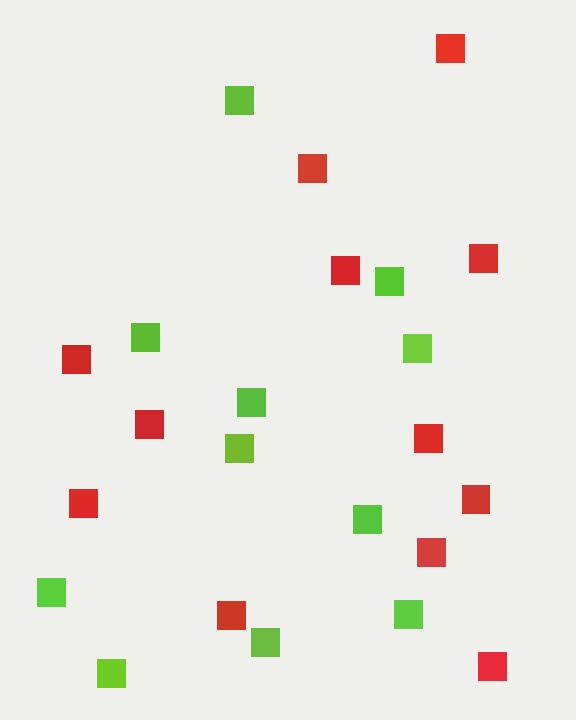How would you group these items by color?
There are 2 groups: one group of lime squares (11) and one group of red squares (12).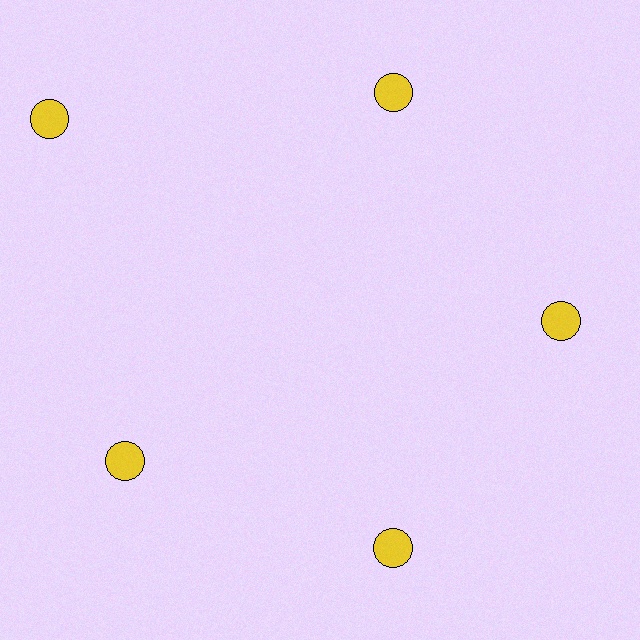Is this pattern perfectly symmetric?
No. The 5 yellow circles are arranged in a ring, but one element near the 10 o'clock position is pushed outward from the center, breaking the 5-fold rotational symmetry.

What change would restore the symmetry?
The symmetry would be restored by moving it inward, back onto the ring so that all 5 circles sit at equal angles and equal distance from the center.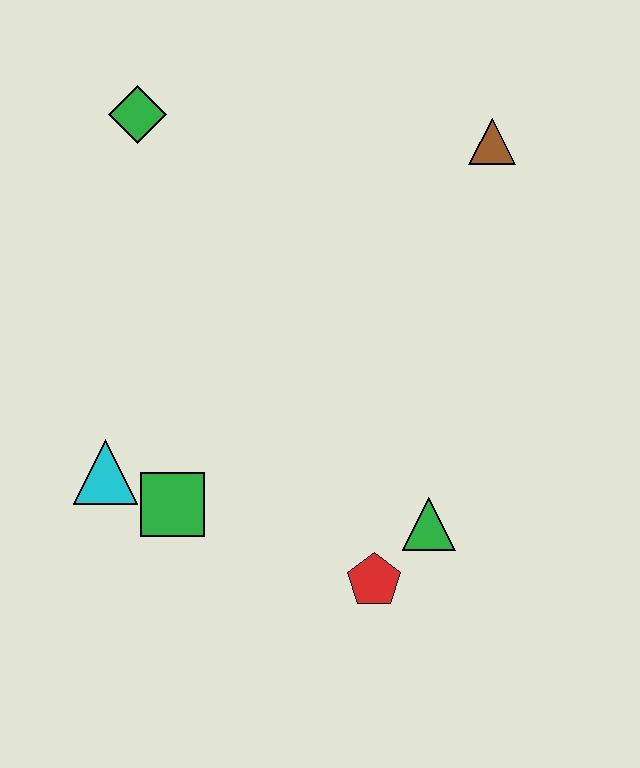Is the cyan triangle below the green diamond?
Yes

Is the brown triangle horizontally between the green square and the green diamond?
No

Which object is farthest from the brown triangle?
The cyan triangle is farthest from the brown triangle.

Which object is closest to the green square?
The cyan triangle is closest to the green square.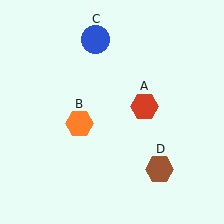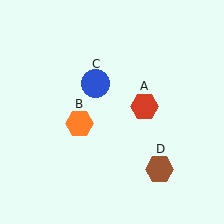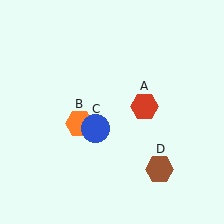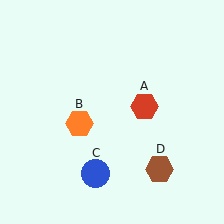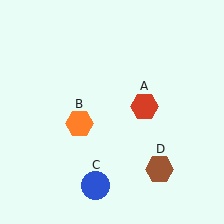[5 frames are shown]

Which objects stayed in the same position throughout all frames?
Red hexagon (object A) and orange hexagon (object B) and brown hexagon (object D) remained stationary.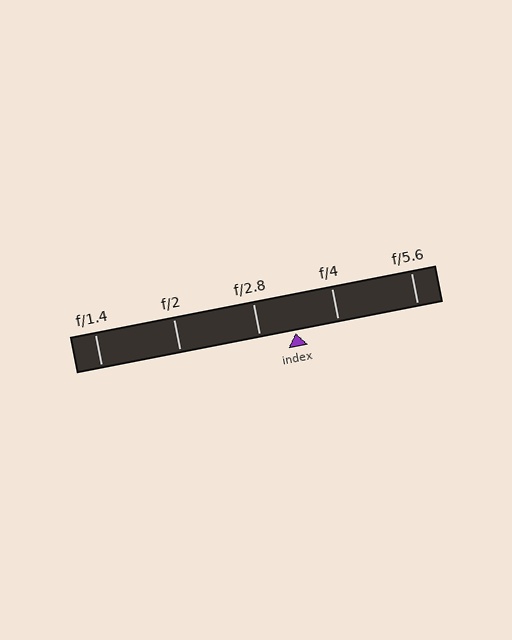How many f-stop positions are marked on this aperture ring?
There are 5 f-stop positions marked.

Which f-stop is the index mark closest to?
The index mark is closest to f/2.8.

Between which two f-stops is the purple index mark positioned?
The index mark is between f/2.8 and f/4.